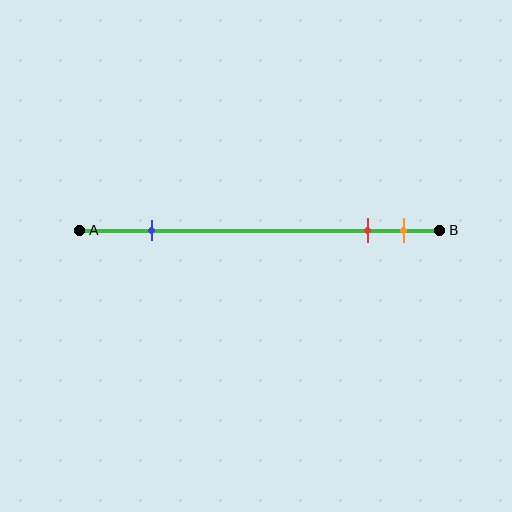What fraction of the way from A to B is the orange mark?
The orange mark is approximately 90% (0.9) of the way from A to B.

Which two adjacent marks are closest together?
The red and orange marks are the closest adjacent pair.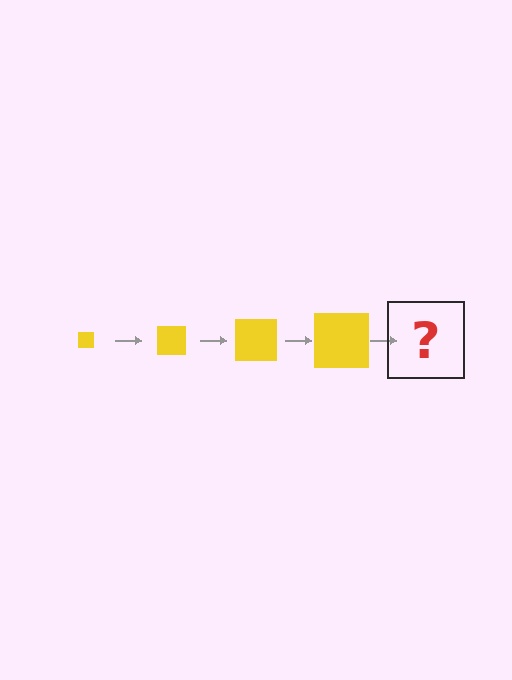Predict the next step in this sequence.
The next step is a yellow square, larger than the previous one.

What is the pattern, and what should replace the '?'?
The pattern is that the square gets progressively larger each step. The '?' should be a yellow square, larger than the previous one.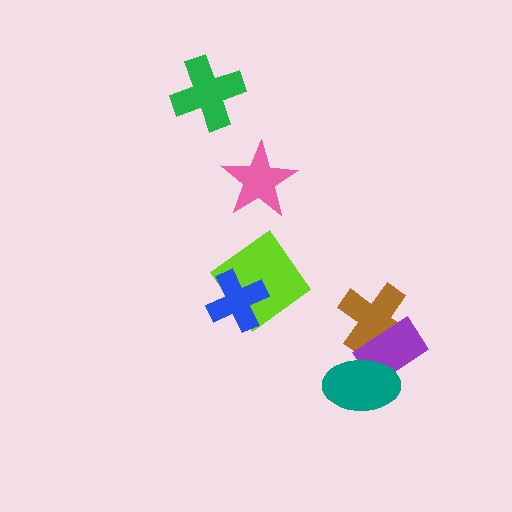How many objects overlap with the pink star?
0 objects overlap with the pink star.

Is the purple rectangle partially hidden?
Yes, it is partially covered by another shape.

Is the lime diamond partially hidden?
Yes, it is partially covered by another shape.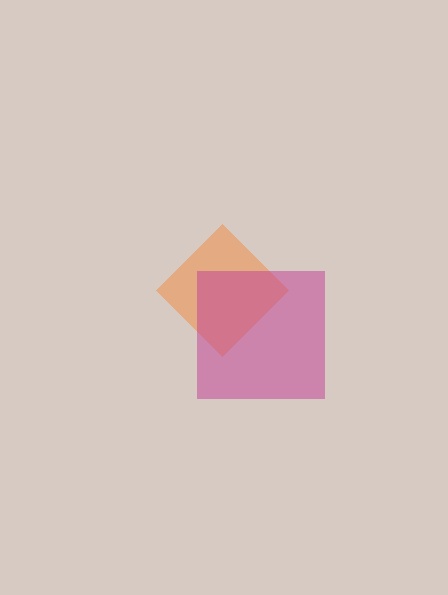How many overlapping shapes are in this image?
There are 2 overlapping shapes in the image.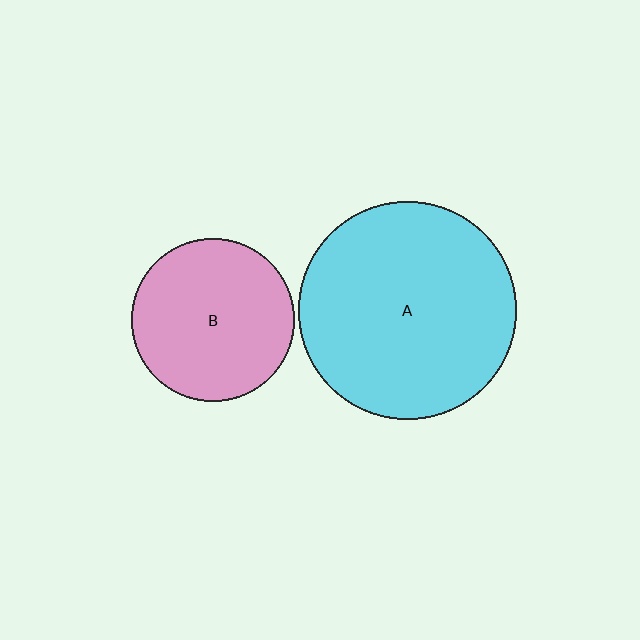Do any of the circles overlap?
No, none of the circles overlap.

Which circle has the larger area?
Circle A (cyan).